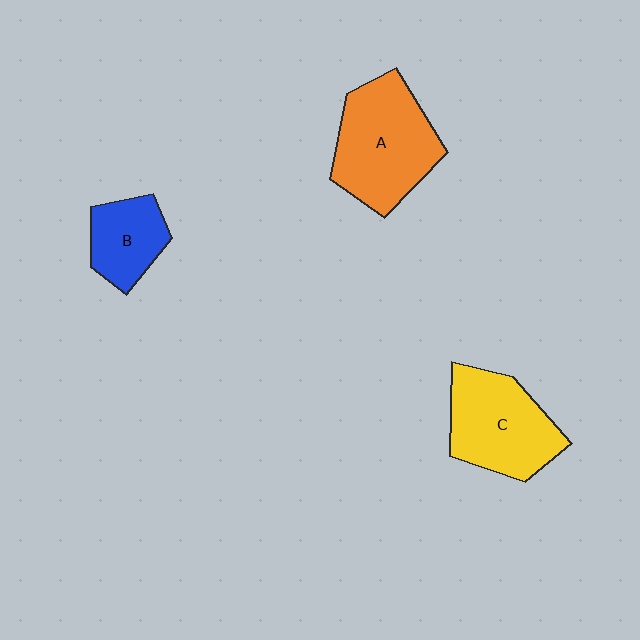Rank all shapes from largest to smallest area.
From largest to smallest: A (orange), C (yellow), B (blue).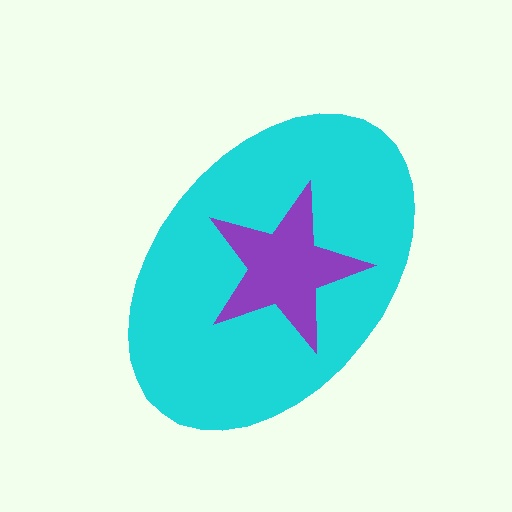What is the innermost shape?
The purple star.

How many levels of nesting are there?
2.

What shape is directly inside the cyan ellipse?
The purple star.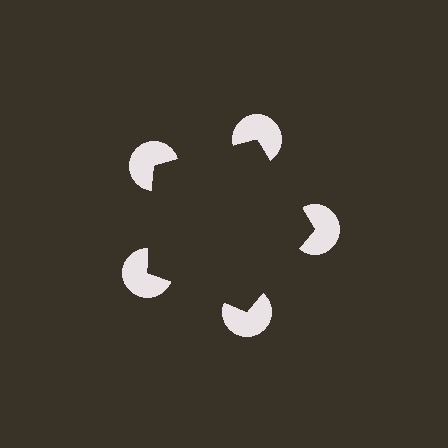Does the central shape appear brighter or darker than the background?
It typically appears slightly darker than the background, even though no actual brightness change is drawn.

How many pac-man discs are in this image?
There are 5 — one at each vertex of the illusory pentagon.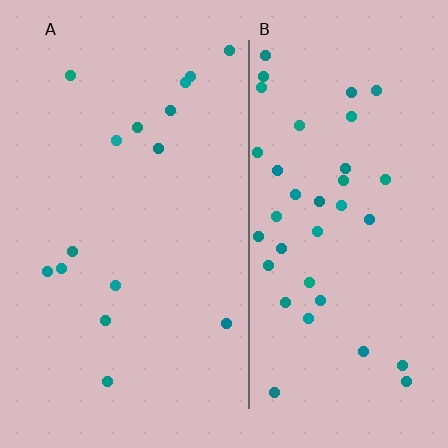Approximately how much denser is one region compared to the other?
Approximately 2.5× — region B over region A.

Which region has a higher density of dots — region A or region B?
B (the right).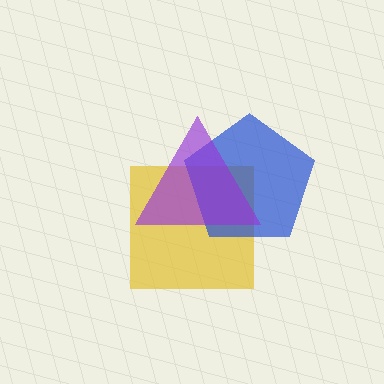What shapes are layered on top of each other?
The layered shapes are: a yellow square, a blue pentagon, a purple triangle.